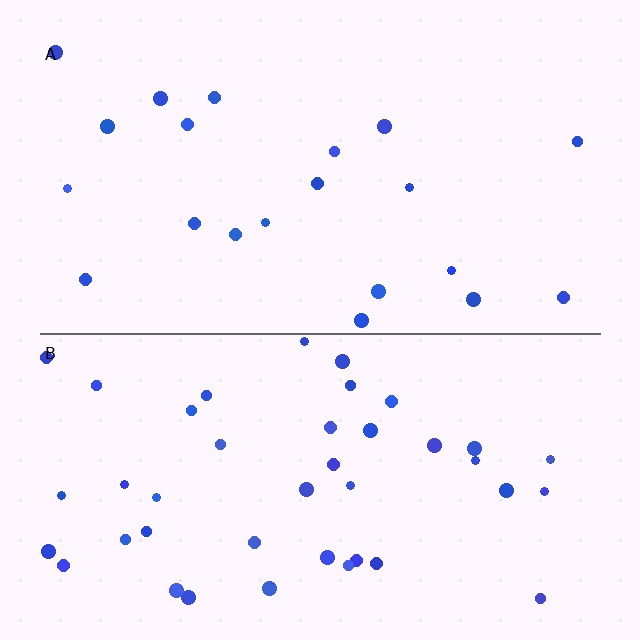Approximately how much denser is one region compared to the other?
Approximately 2.0× — region B over region A.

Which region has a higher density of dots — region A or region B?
B (the bottom).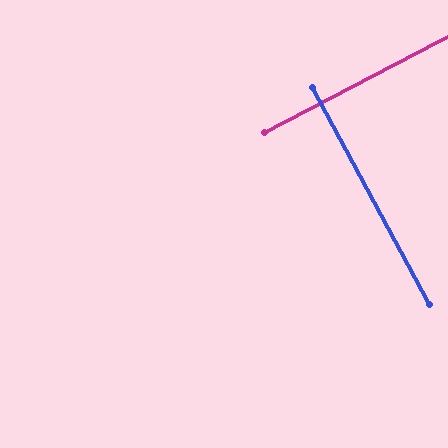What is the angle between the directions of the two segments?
Approximately 89 degrees.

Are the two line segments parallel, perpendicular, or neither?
Perpendicular — they meet at approximately 89°.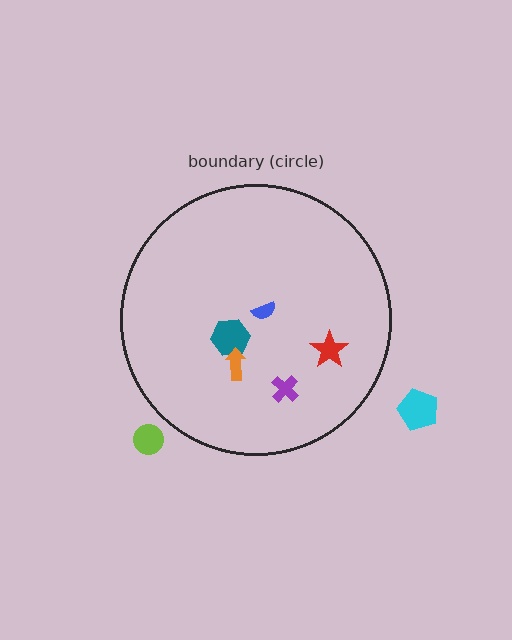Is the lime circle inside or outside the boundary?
Outside.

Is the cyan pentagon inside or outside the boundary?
Outside.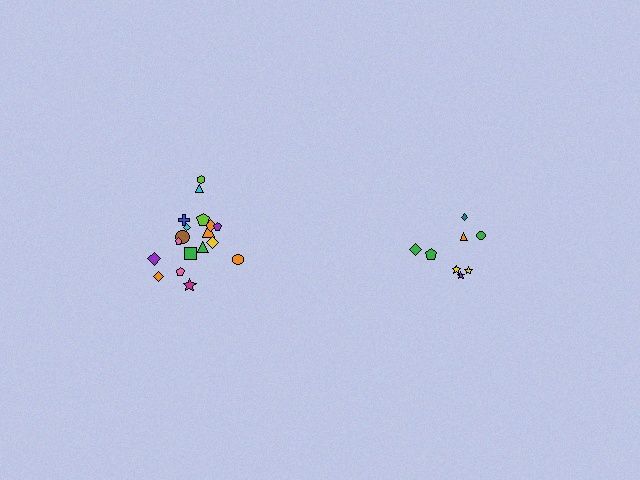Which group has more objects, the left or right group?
The left group.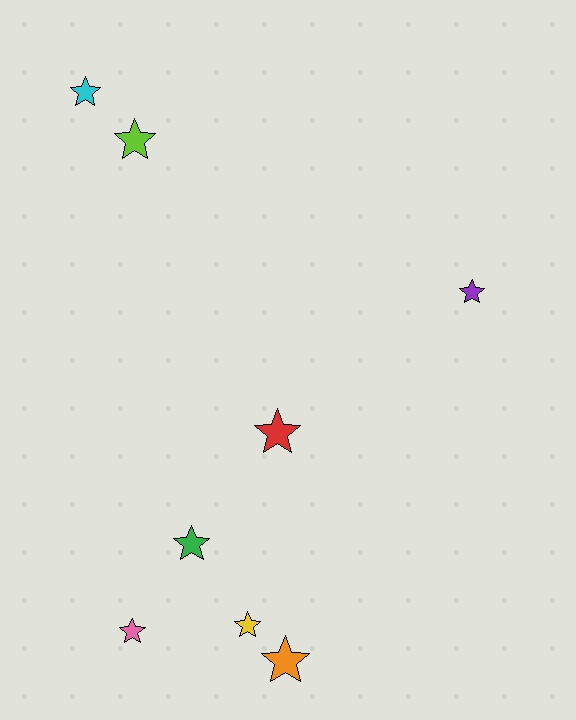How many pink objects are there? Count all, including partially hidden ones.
There is 1 pink object.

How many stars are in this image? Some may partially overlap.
There are 8 stars.